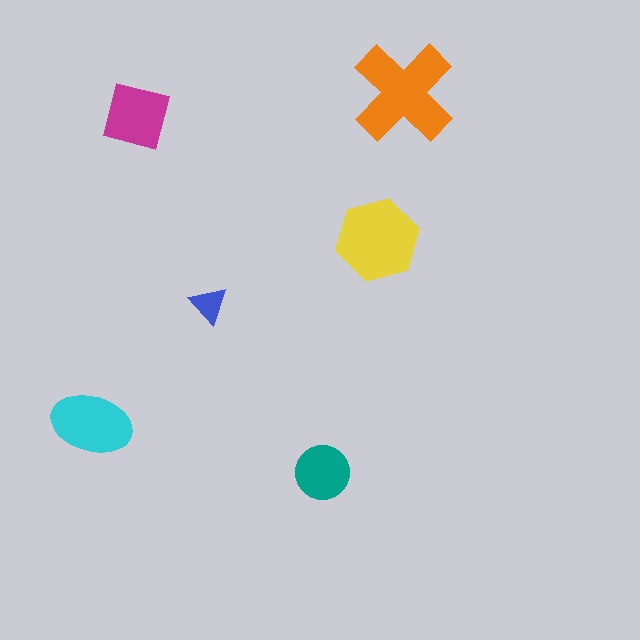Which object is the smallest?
The blue triangle.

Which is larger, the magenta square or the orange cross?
The orange cross.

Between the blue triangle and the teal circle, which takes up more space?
The teal circle.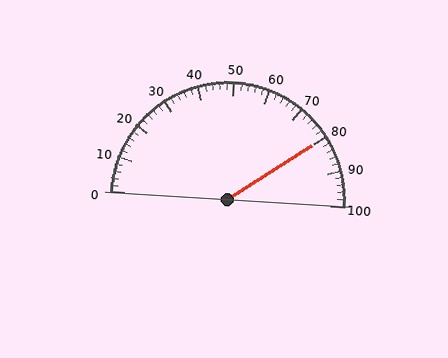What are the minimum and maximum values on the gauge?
The gauge ranges from 0 to 100.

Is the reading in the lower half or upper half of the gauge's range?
The reading is in the upper half of the range (0 to 100).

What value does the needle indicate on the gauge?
The needle indicates approximately 80.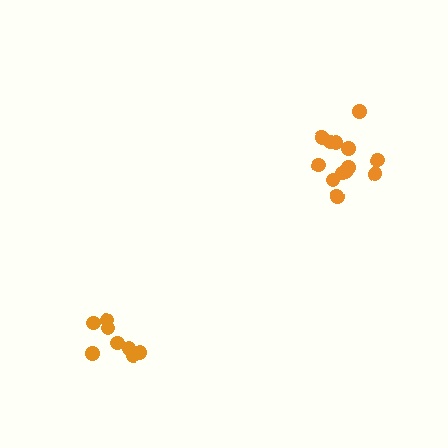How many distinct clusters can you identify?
There are 2 distinct clusters.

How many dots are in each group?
Group 1: 14 dots, Group 2: 8 dots (22 total).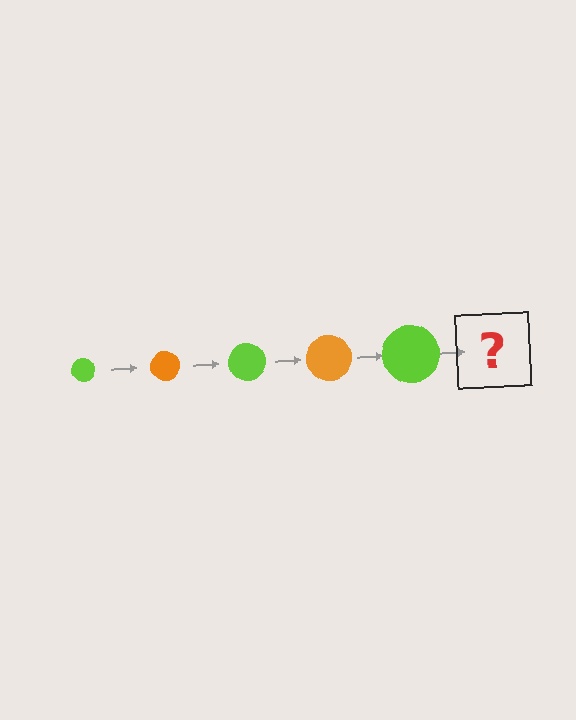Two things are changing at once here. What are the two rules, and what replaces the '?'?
The two rules are that the circle grows larger each step and the color cycles through lime and orange. The '?' should be an orange circle, larger than the previous one.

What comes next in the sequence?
The next element should be an orange circle, larger than the previous one.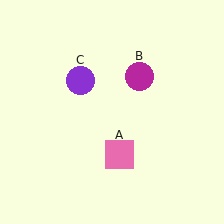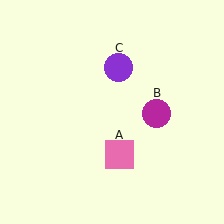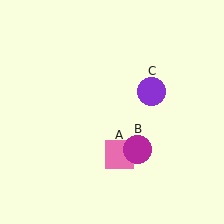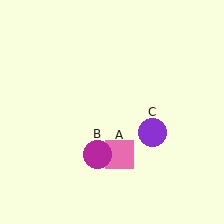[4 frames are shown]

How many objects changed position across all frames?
2 objects changed position: magenta circle (object B), purple circle (object C).